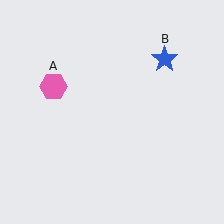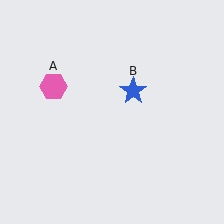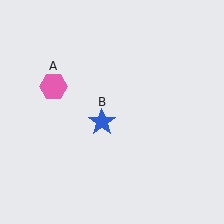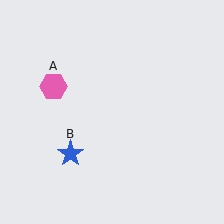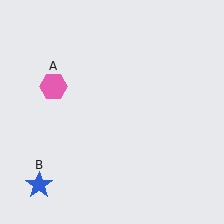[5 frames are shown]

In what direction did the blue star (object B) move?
The blue star (object B) moved down and to the left.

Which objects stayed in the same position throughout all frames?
Pink hexagon (object A) remained stationary.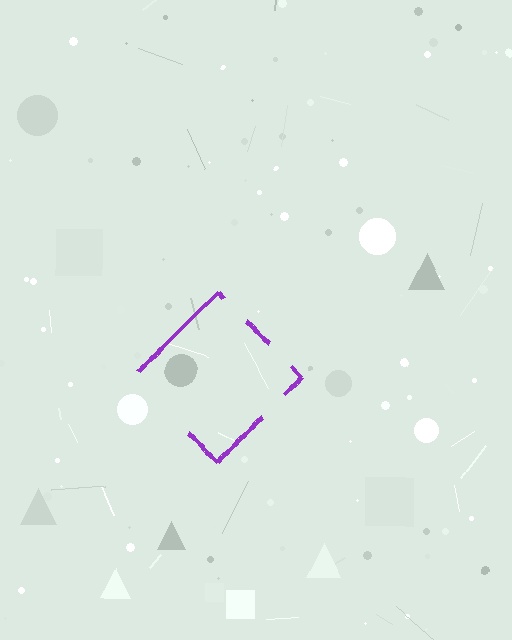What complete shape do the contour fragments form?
The contour fragments form a diamond.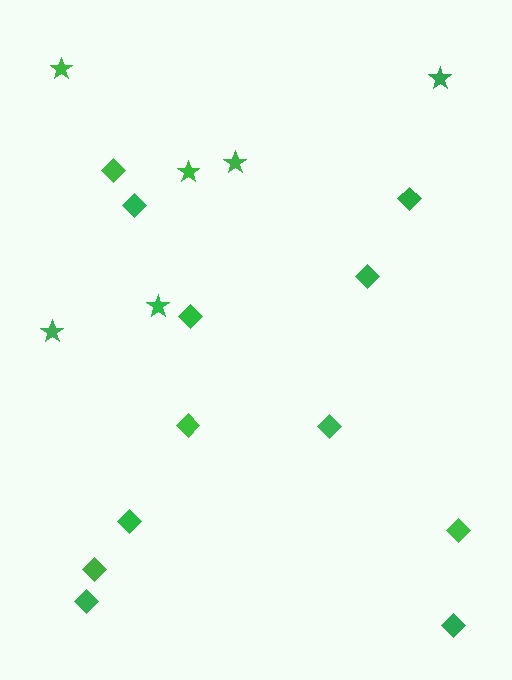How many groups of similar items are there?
There are 2 groups: one group of stars (6) and one group of diamonds (12).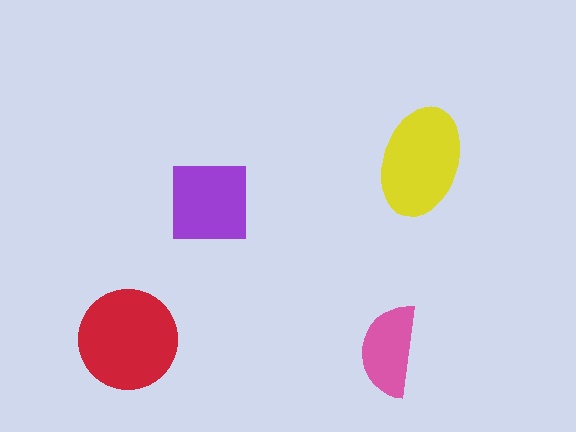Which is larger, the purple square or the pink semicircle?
The purple square.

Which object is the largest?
The red circle.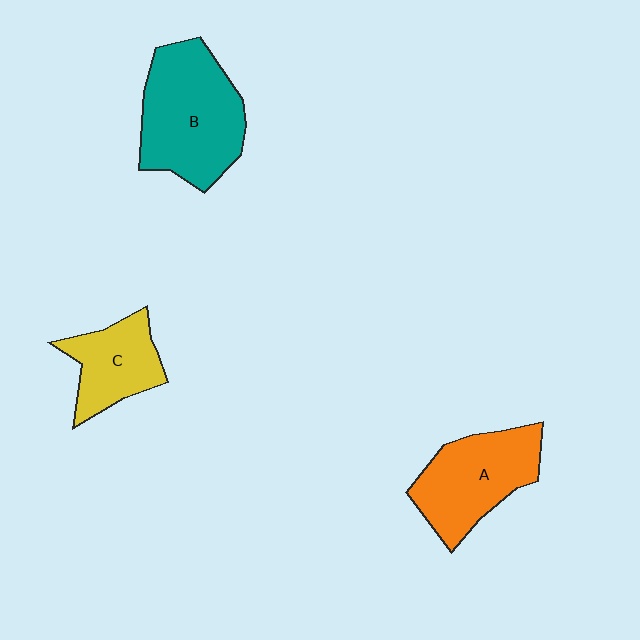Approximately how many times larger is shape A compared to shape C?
Approximately 1.4 times.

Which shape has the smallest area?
Shape C (yellow).